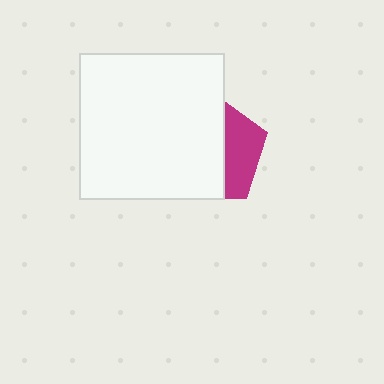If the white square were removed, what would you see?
You would see the complete magenta pentagon.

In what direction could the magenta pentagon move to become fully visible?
The magenta pentagon could move right. That would shift it out from behind the white square entirely.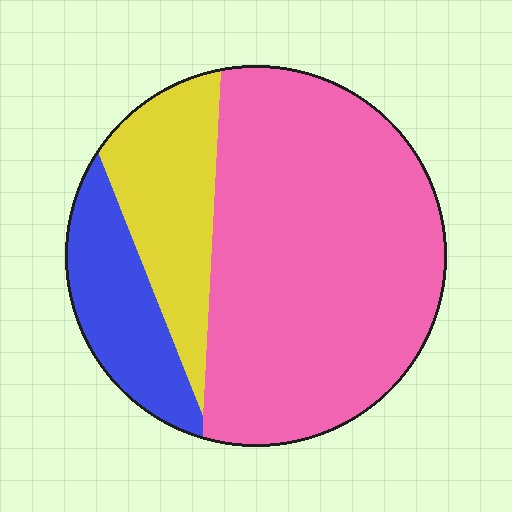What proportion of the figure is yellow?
Yellow covers 19% of the figure.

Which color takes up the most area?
Pink, at roughly 65%.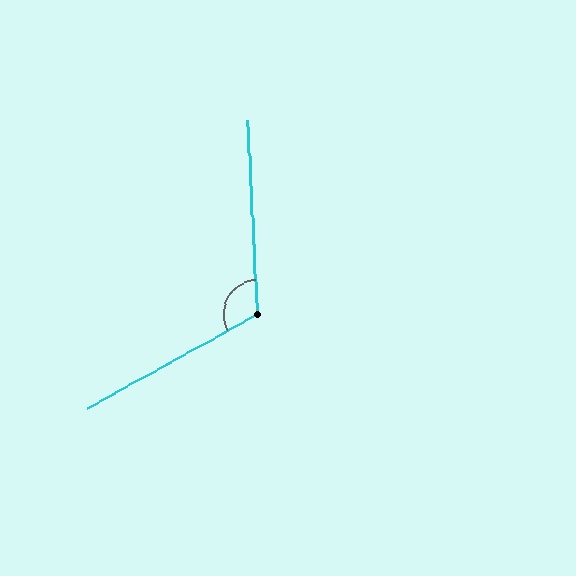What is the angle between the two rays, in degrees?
Approximately 116 degrees.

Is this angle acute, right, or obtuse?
It is obtuse.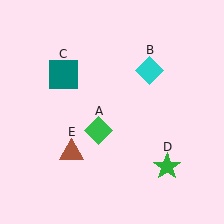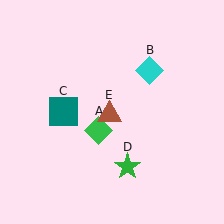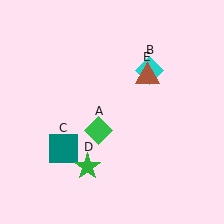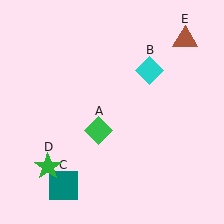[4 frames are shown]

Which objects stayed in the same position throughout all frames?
Green diamond (object A) and cyan diamond (object B) remained stationary.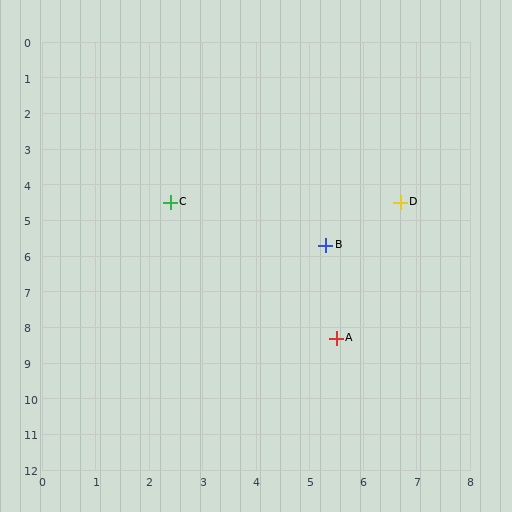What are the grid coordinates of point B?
Point B is at approximately (5.3, 5.7).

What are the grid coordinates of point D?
Point D is at approximately (6.7, 4.5).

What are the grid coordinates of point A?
Point A is at approximately (5.5, 8.3).